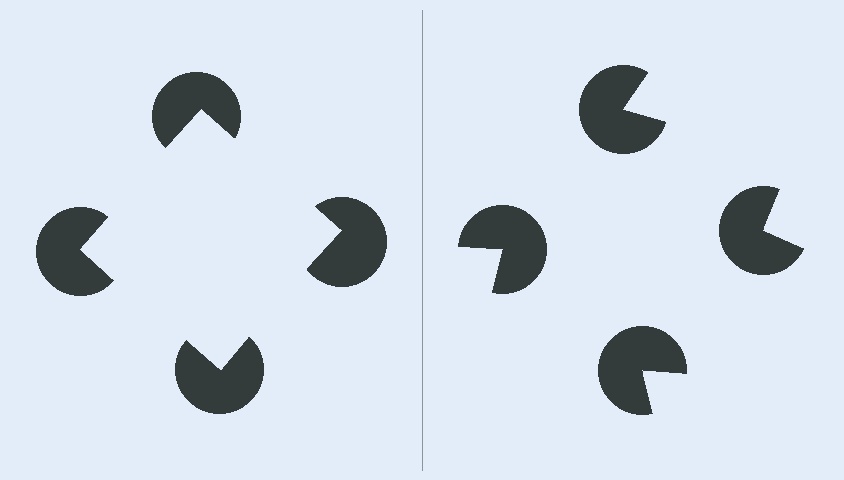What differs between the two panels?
The pac-man discs are positioned identically on both sides; only the wedge orientations differ. On the left they align to a square; on the right they are misaligned.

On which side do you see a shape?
An illusory square appears on the left side. On the right side the wedge cuts are rotated, so no coherent shape forms.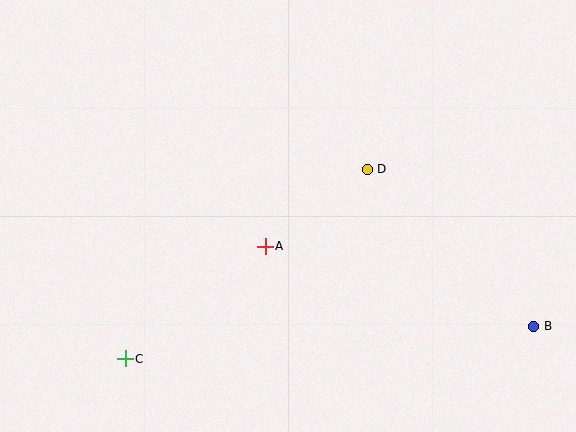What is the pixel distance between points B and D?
The distance between B and D is 229 pixels.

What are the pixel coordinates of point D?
Point D is at (367, 169).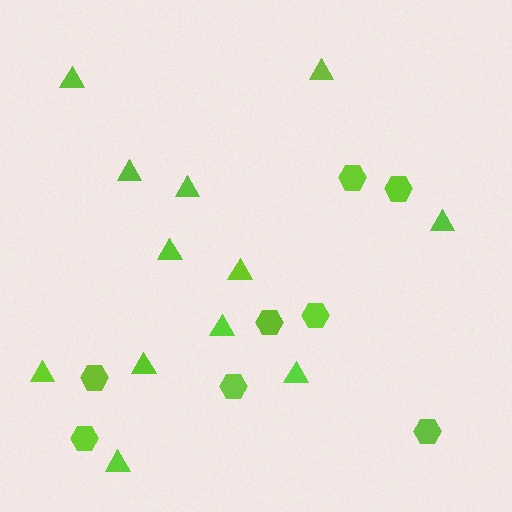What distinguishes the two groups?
There are 2 groups: one group of triangles (12) and one group of hexagons (8).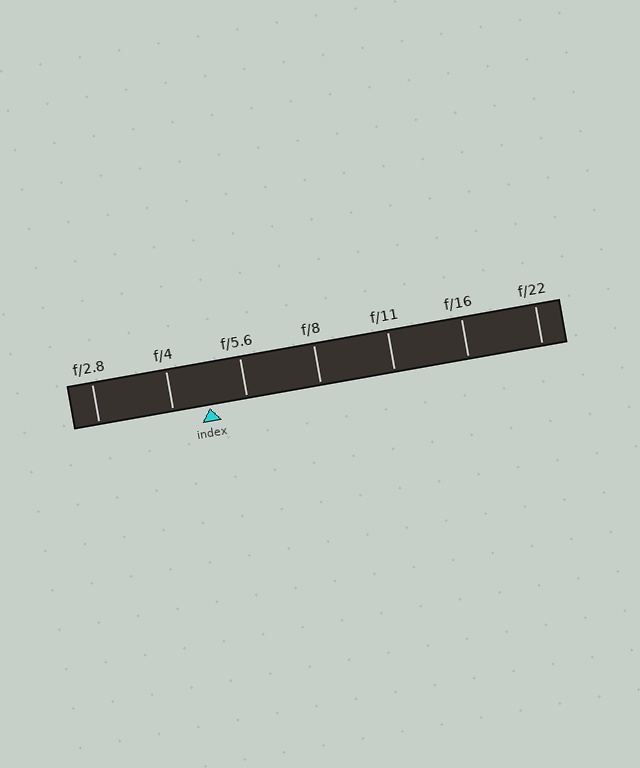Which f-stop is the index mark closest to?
The index mark is closest to f/5.6.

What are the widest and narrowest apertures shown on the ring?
The widest aperture shown is f/2.8 and the narrowest is f/22.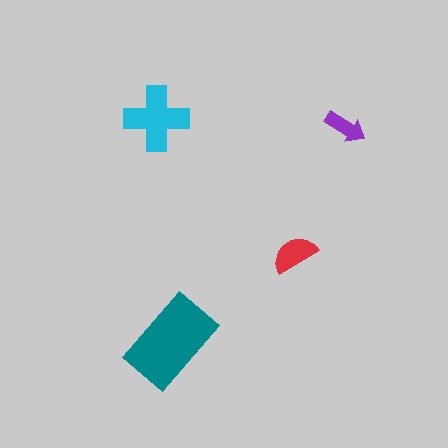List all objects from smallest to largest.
The purple arrow, the red semicircle, the cyan cross, the teal rectangle.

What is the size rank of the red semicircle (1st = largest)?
3rd.